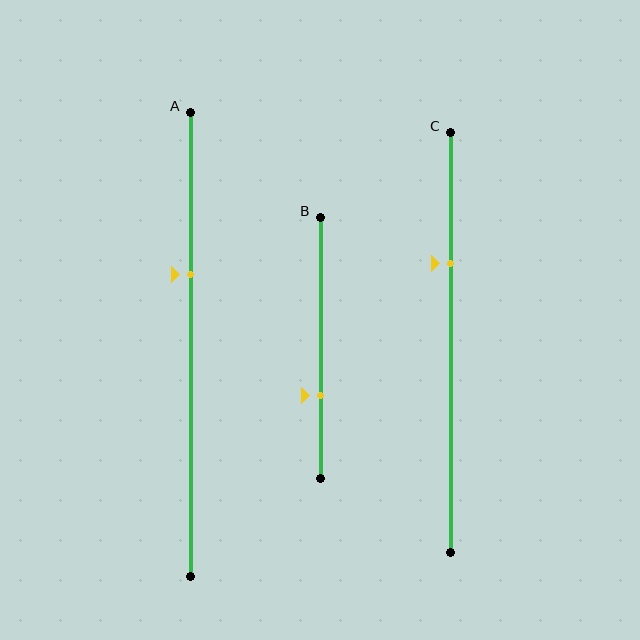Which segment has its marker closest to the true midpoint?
Segment A has its marker closest to the true midpoint.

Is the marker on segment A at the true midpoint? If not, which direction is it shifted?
No, the marker on segment A is shifted upward by about 15% of the segment length.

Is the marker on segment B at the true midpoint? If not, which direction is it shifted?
No, the marker on segment B is shifted downward by about 18% of the segment length.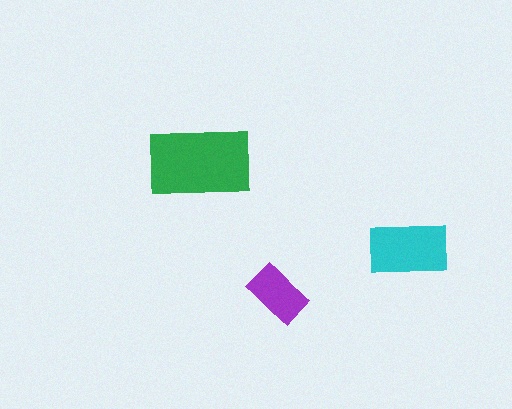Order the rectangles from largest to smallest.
the green one, the cyan one, the purple one.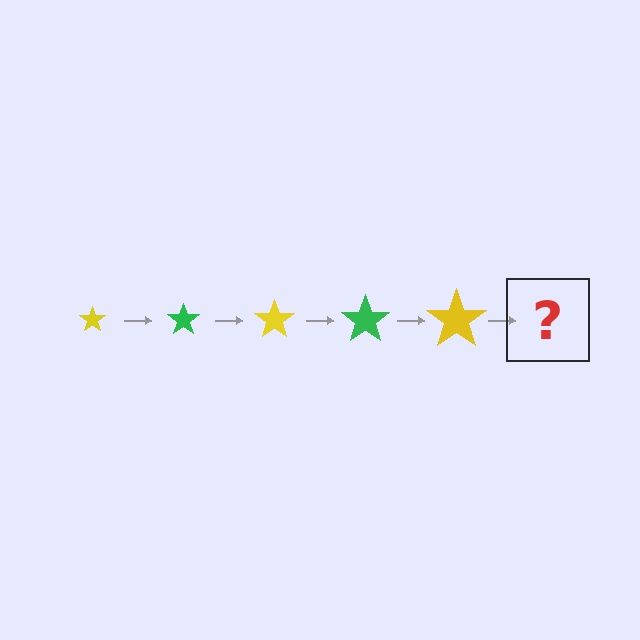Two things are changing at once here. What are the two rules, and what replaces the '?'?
The two rules are that the star grows larger each step and the color cycles through yellow and green. The '?' should be a green star, larger than the previous one.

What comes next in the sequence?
The next element should be a green star, larger than the previous one.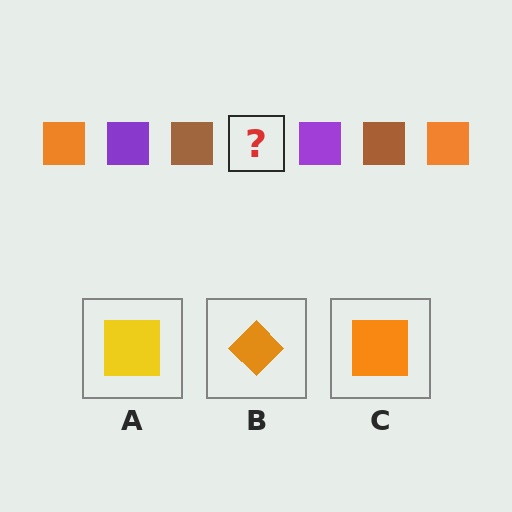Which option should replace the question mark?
Option C.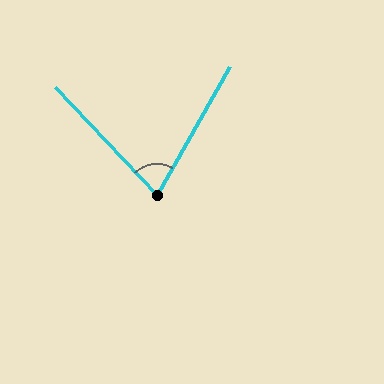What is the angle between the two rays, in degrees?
Approximately 73 degrees.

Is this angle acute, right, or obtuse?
It is acute.